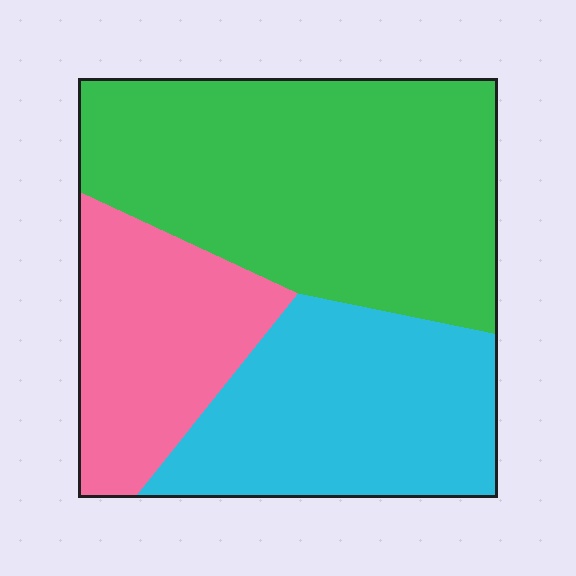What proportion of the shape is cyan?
Cyan covers around 30% of the shape.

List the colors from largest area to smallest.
From largest to smallest: green, cyan, pink.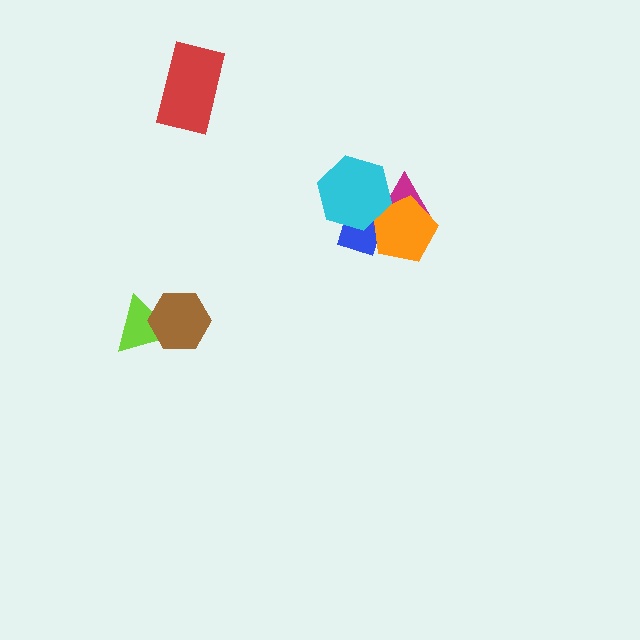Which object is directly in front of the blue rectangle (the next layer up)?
The magenta triangle is directly in front of the blue rectangle.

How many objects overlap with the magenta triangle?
3 objects overlap with the magenta triangle.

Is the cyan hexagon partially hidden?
No, no other shape covers it.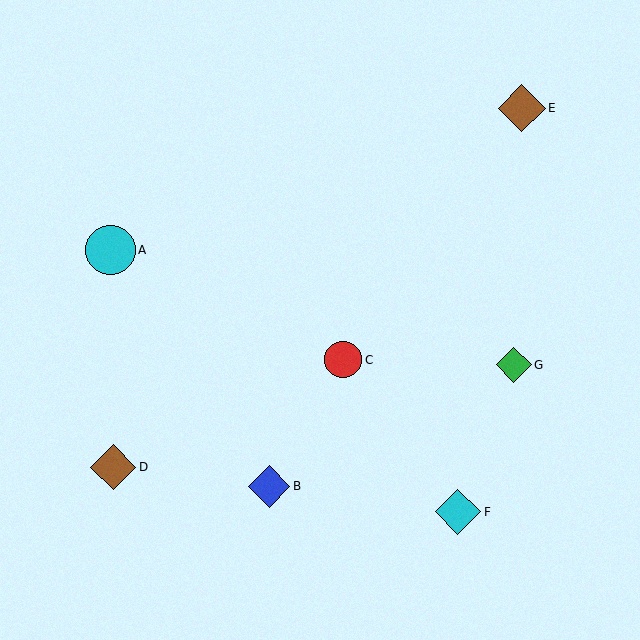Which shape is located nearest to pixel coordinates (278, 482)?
The blue diamond (labeled B) at (269, 486) is nearest to that location.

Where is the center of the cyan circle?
The center of the cyan circle is at (111, 250).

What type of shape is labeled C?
Shape C is a red circle.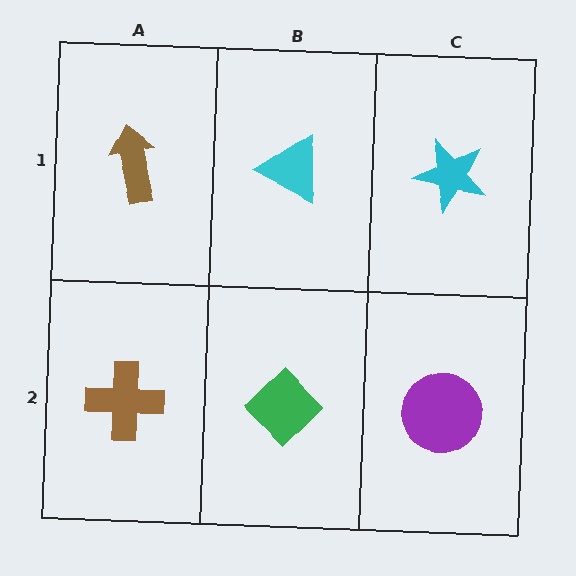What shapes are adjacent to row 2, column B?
A cyan triangle (row 1, column B), a brown cross (row 2, column A), a purple circle (row 2, column C).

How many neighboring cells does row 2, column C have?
2.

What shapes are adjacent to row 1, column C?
A purple circle (row 2, column C), a cyan triangle (row 1, column B).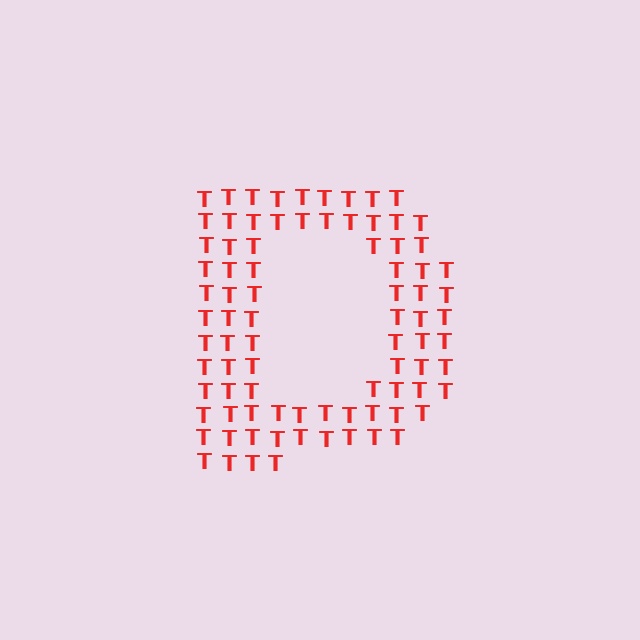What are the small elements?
The small elements are letter T's.